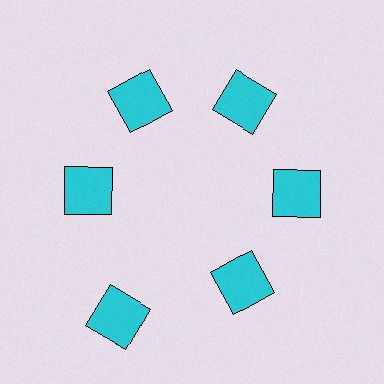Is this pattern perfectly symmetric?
No. The 6 cyan squares are arranged in a ring, but one element near the 7 o'clock position is pushed outward from the center, breaking the 6-fold rotational symmetry.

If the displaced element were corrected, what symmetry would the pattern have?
It would have 6-fold rotational symmetry — the pattern would map onto itself every 60 degrees.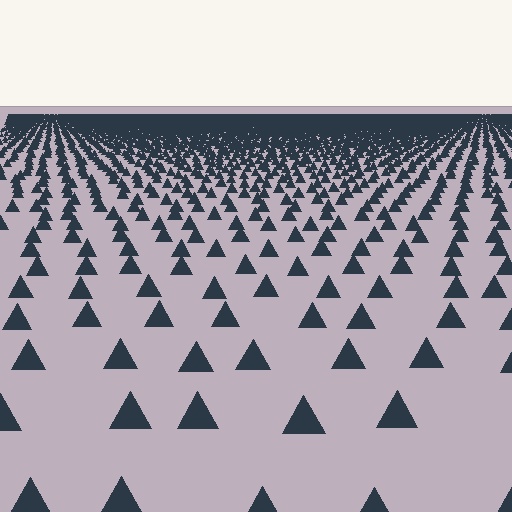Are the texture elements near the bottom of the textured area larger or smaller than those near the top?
Larger. Near the bottom, elements are closer to the viewer and appear at a bigger on-screen size.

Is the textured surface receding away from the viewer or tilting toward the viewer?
The surface is receding away from the viewer. Texture elements get smaller and denser toward the top.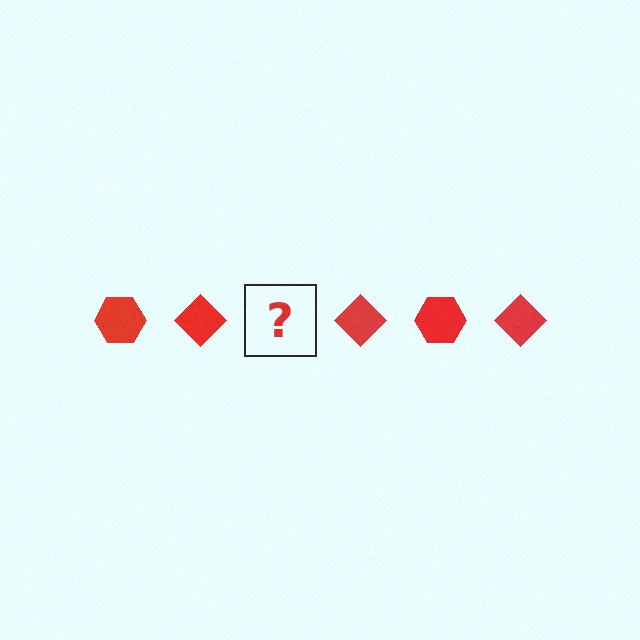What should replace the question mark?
The question mark should be replaced with a red hexagon.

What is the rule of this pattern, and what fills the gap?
The rule is that the pattern cycles through hexagon, diamond shapes in red. The gap should be filled with a red hexagon.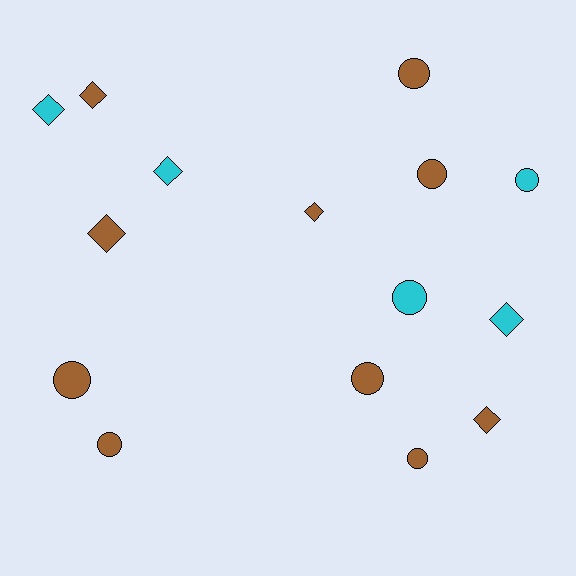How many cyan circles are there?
There are 2 cyan circles.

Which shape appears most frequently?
Circle, with 8 objects.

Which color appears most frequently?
Brown, with 10 objects.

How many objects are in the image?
There are 15 objects.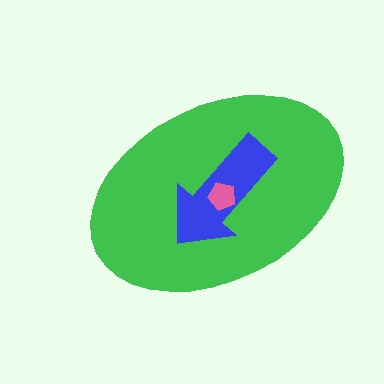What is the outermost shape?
The green ellipse.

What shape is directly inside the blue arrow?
The pink pentagon.